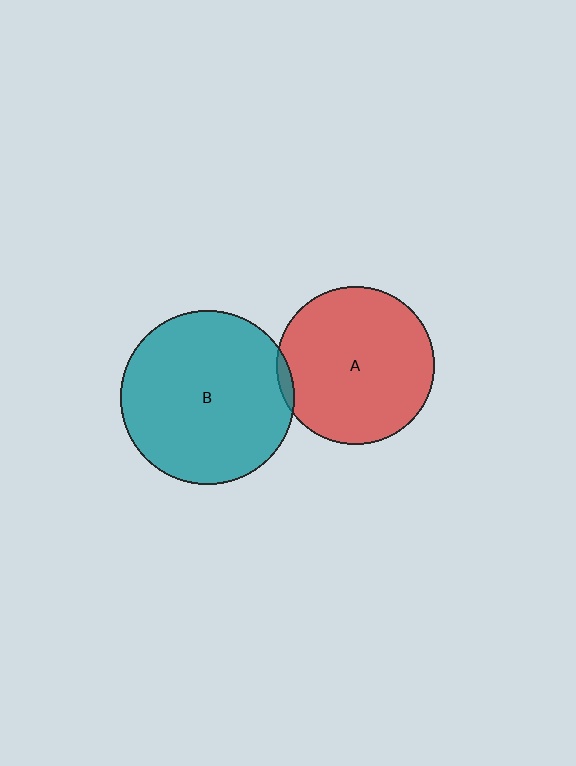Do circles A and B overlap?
Yes.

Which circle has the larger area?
Circle B (teal).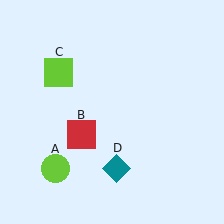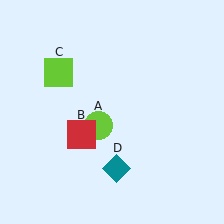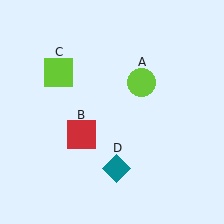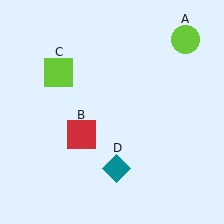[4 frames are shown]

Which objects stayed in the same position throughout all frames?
Red square (object B) and lime square (object C) and teal diamond (object D) remained stationary.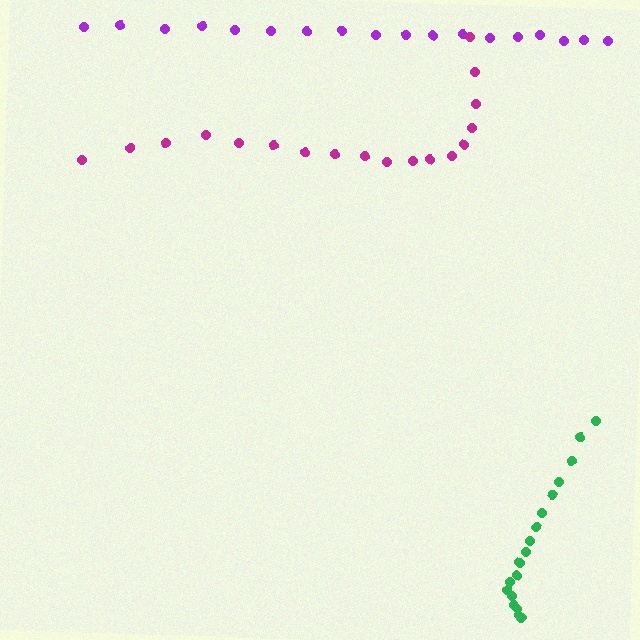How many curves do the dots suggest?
There are 3 distinct paths.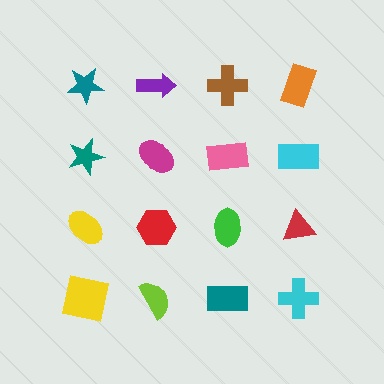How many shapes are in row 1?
4 shapes.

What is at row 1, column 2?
A purple arrow.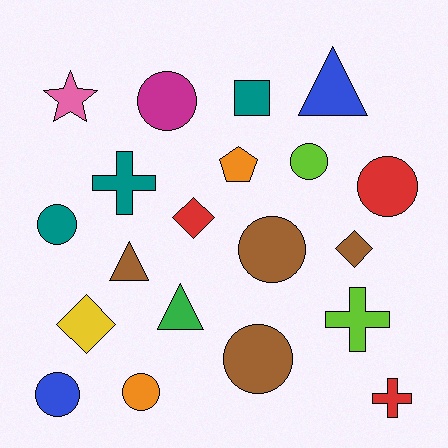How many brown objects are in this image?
There are 4 brown objects.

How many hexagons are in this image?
There are no hexagons.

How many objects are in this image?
There are 20 objects.